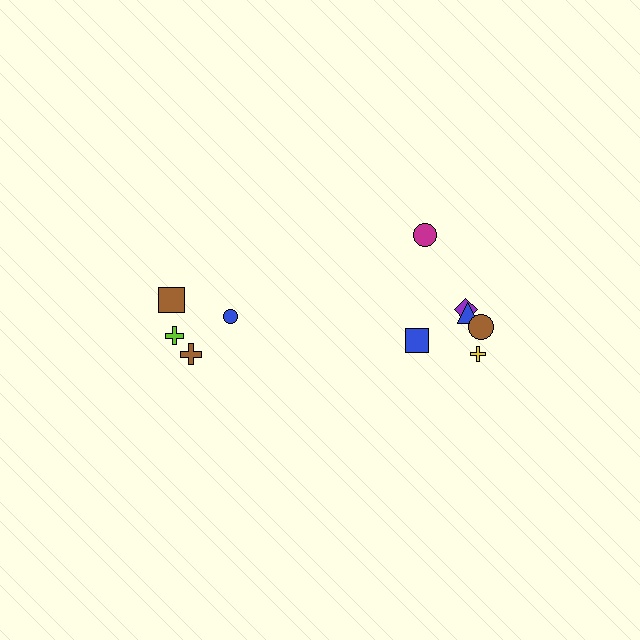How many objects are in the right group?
There are 6 objects.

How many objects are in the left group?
There are 4 objects.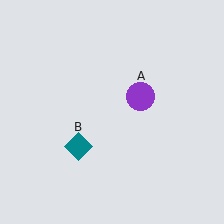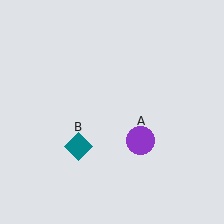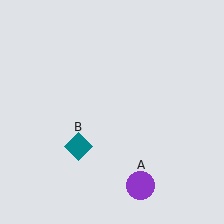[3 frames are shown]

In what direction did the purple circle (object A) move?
The purple circle (object A) moved down.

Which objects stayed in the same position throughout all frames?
Teal diamond (object B) remained stationary.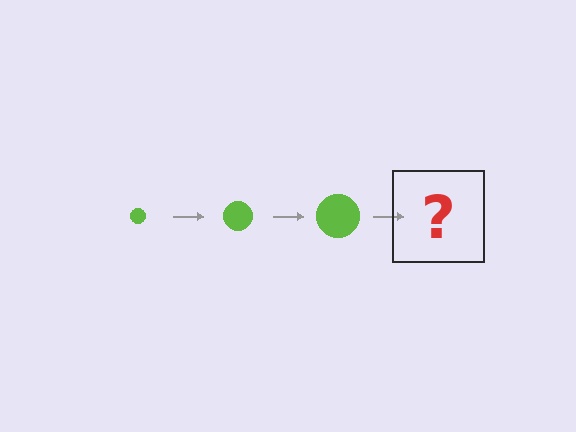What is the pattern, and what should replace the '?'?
The pattern is that the circle gets progressively larger each step. The '?' should be a lime circle, larger than the previous one.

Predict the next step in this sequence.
The next step is a lime circle, larger than the previous one.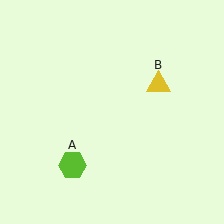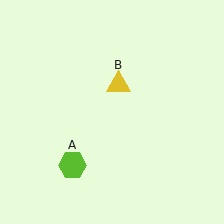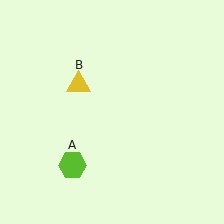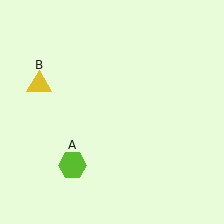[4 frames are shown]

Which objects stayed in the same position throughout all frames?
Lime hexagon (object A) remained stationary.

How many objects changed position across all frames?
1 object changed position: yellow triangle (object B).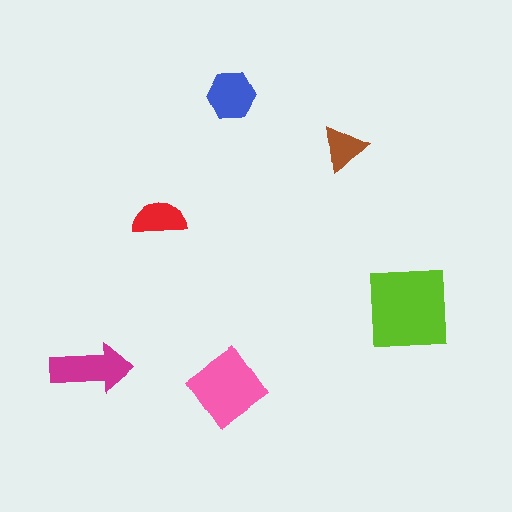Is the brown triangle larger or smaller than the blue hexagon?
Smaller.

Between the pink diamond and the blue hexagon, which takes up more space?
The pink diamond.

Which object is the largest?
The lime square.